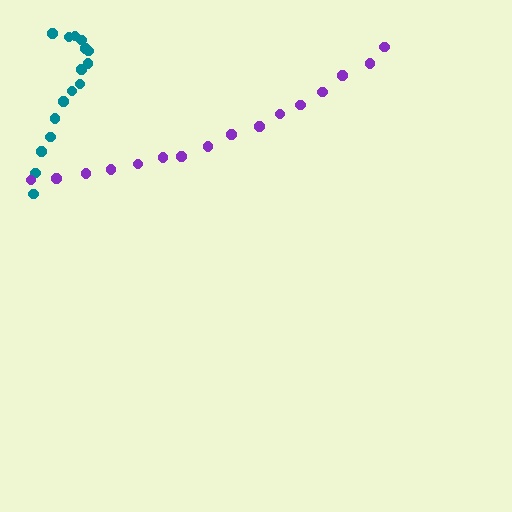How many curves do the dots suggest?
There are 2 distinct paths.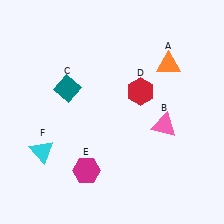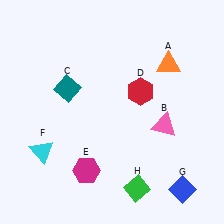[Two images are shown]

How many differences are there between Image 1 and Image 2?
There are 2 differences between the two images.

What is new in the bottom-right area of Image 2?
A blue diamond (G) was added in the bottom-right area of Image 2.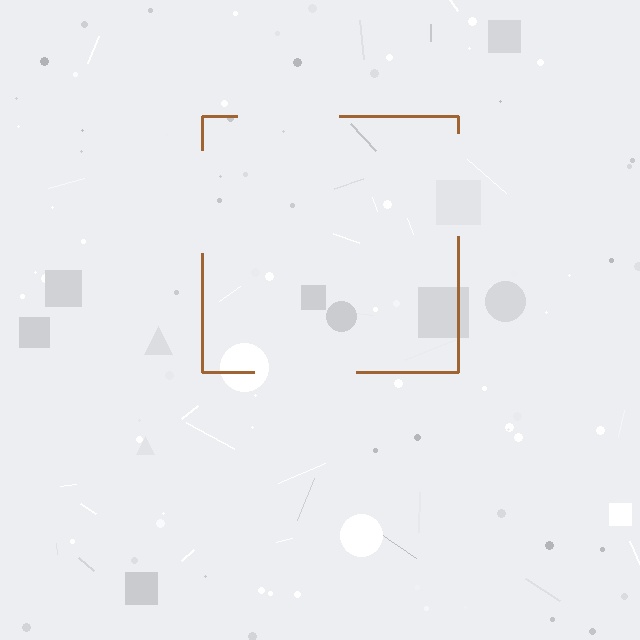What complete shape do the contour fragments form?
The contour fragments form a square.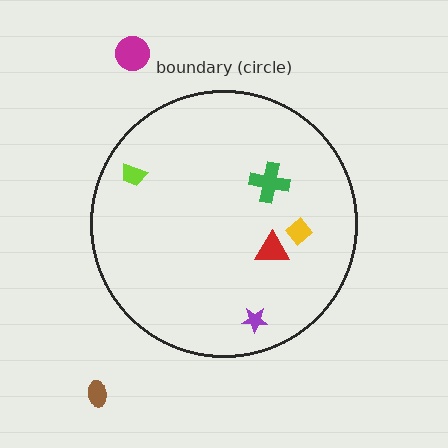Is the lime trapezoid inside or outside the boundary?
Inside.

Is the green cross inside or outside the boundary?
Inside.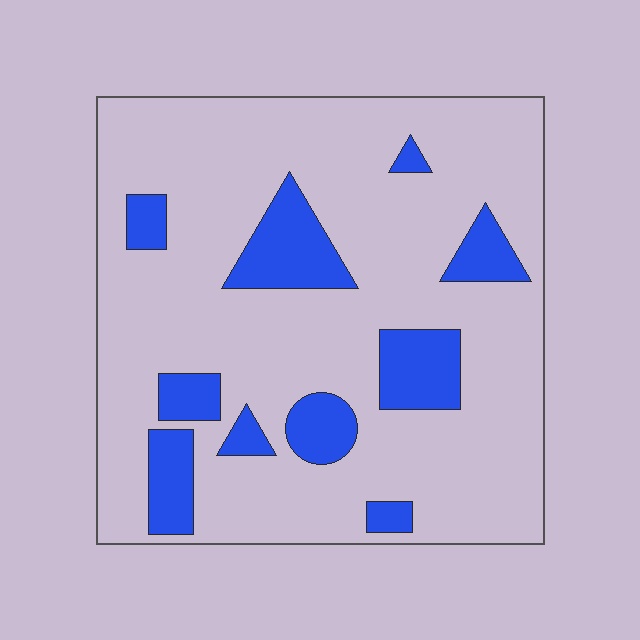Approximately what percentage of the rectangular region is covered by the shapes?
Approximately 20%.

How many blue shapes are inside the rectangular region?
10.